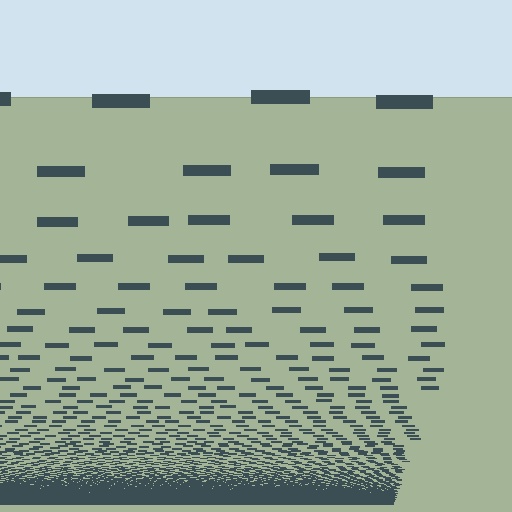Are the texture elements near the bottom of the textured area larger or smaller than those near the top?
Smaller. The gradient is inverted — elements near the bottom are smaller and denser.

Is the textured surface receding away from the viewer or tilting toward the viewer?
The surface appears to tilt toward the viewer. Texture elements get larger and sparser toward the top.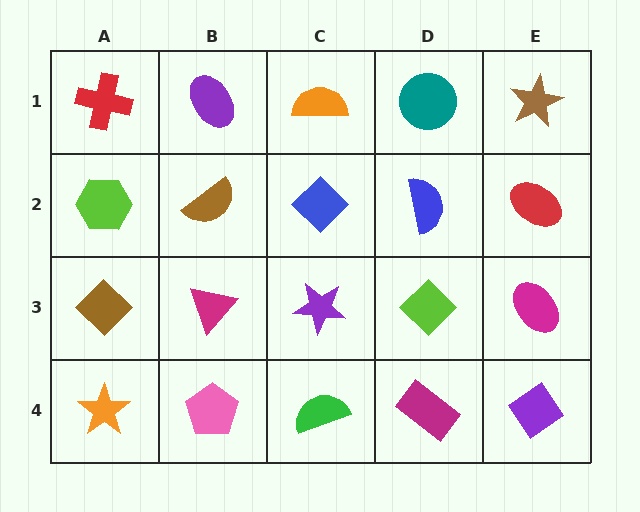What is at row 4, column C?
A green semicircle.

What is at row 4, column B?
A pink pentagon.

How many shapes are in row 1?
5 shapes.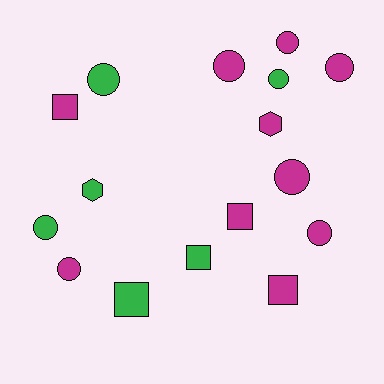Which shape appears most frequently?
Circle, with 9 objects.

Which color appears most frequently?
Magenta, with 10 objects.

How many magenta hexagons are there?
There is 1 magenta hexagon.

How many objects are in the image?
There are 16 objects.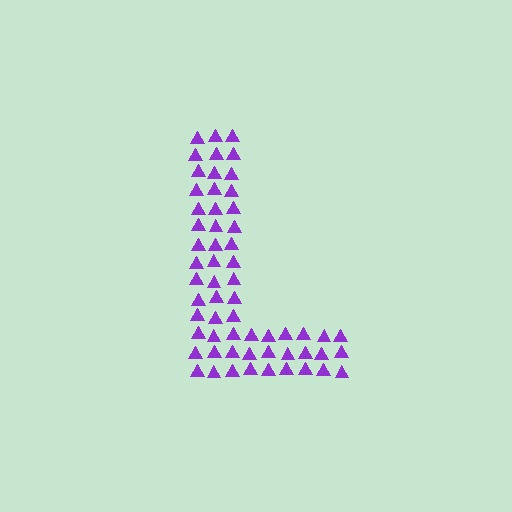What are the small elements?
The small elements are triangles.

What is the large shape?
The large shape is the letter L.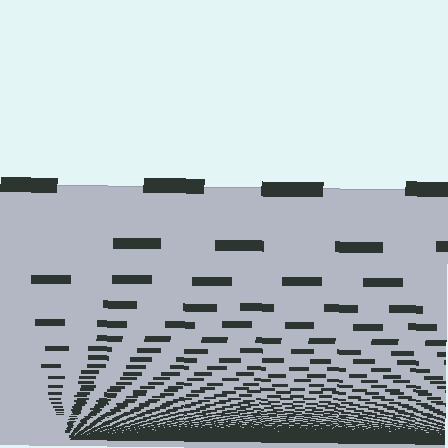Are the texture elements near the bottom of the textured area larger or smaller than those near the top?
Smaller. The gradient is inverted — elements near the bottom are smaller and denser.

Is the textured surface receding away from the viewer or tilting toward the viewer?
The surface appears to tilt toward the viewer. Texture elements get larger and sparser toward the top.